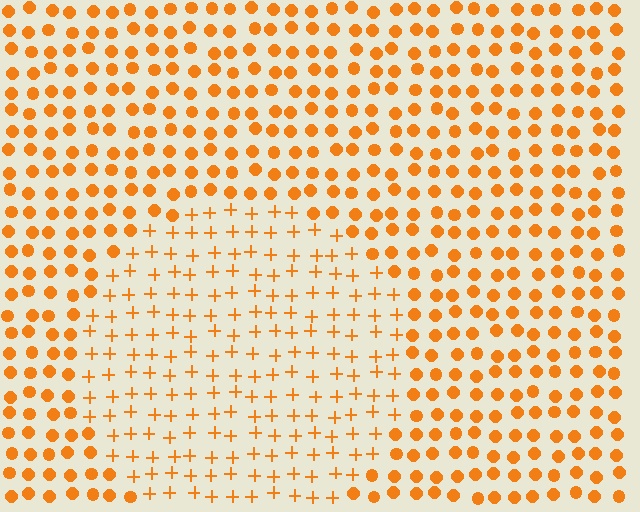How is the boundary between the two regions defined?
The boundary is defined by a change in element shape: plus signs inside vs. circles outside. All elements share the same color and spacing.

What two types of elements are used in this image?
The image uses plus signs inside the circle region and circles outside it.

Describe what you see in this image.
The image is filled with small orange elements arranged in a uniform grid. A circle-shaped region contains plus signs, while the surrounding area contains circles. The boundary is defined purely by the change in element shape.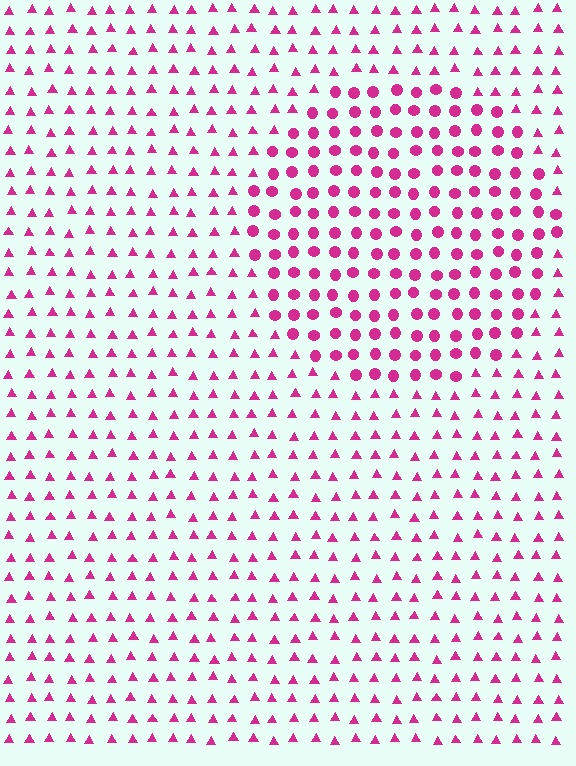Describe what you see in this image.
The image is filled with small magenta elements arranged in a uniform grid. A circle-shaped region contains circles, while the surrounding area contains triangles. The boundary is defined purely by the change in element shape.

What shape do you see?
I see a circle.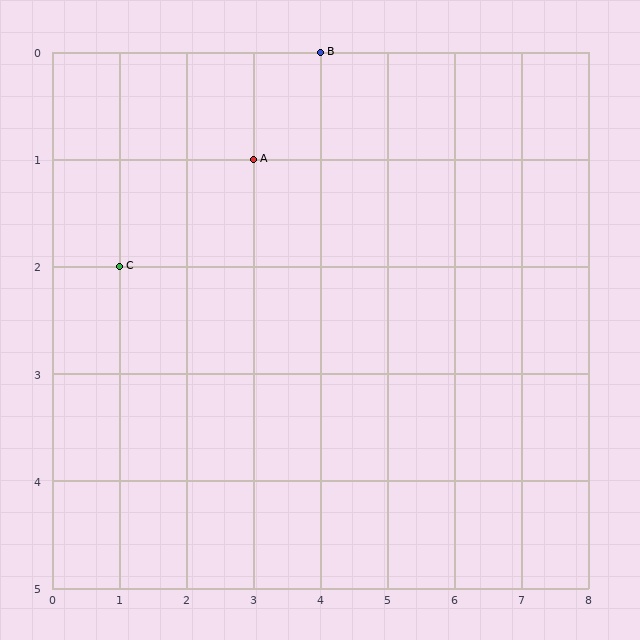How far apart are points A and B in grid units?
Points A and B are 1 column and 1 row apart (about 1.4 grid units diagonally).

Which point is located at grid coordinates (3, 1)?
Point A is at (3, 1).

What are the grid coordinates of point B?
Point B is at grid coordinates (4, 0).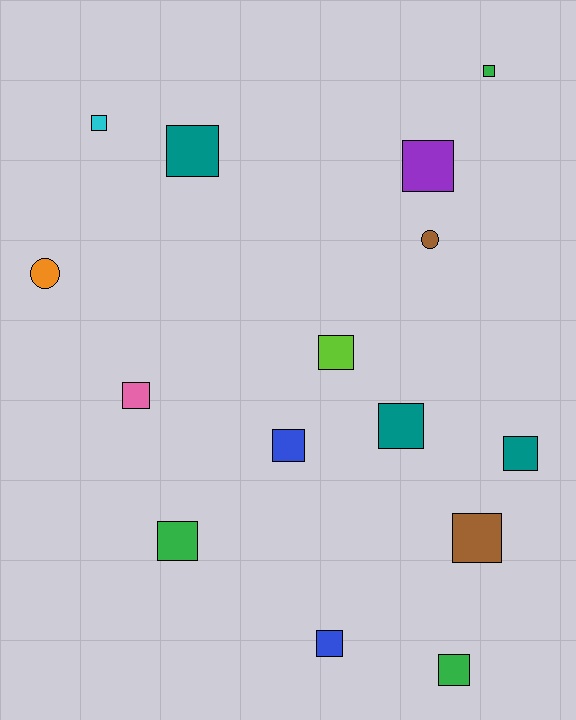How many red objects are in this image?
There are no red objects.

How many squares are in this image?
There are 13 squares.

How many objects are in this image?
There are 15 objects.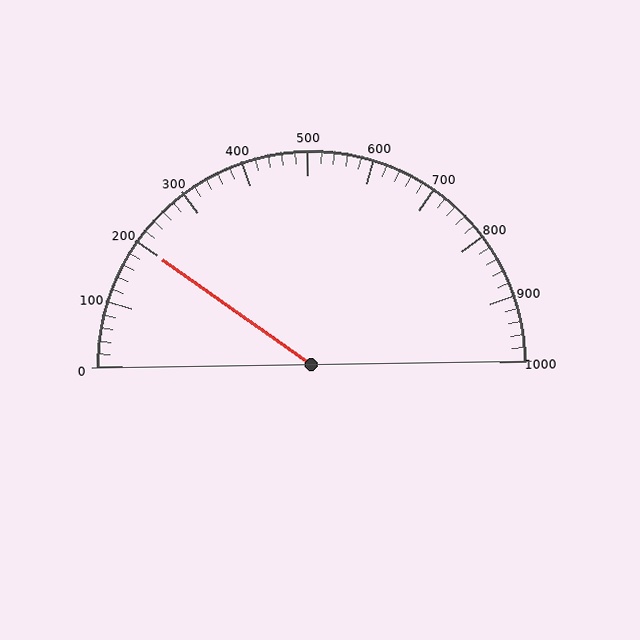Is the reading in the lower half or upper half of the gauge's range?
The reading is in the lower half of the range (0 to 1000).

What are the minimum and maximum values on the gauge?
The gauge ranges from 0 to 1000.